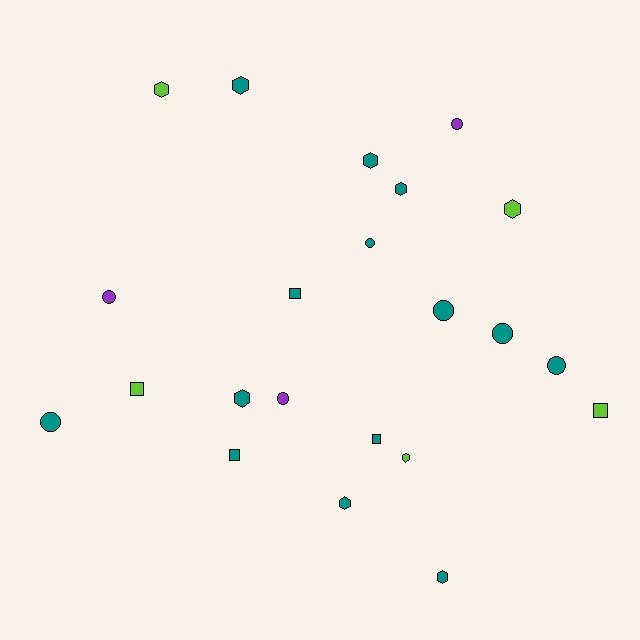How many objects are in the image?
There are 22 objects.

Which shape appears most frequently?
Hexagon, with 9 objects.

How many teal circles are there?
There are 5 teal circles.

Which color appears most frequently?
Teal, with 14 objects.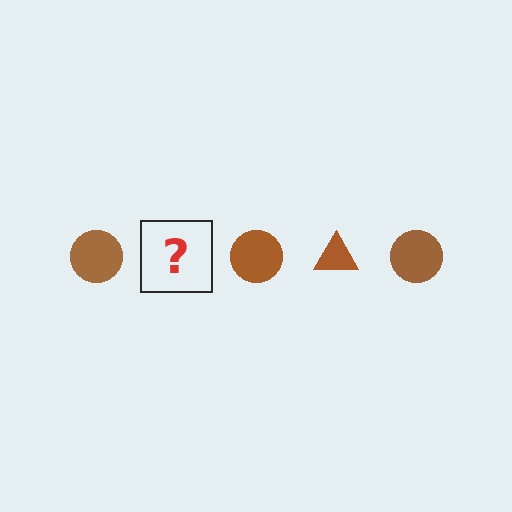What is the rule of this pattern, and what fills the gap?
The rule is that the pattern cycles through circle, triangle shapes in brown. The gap should be filled with a brown triangle.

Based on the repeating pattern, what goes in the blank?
The blank should be a brown triangle.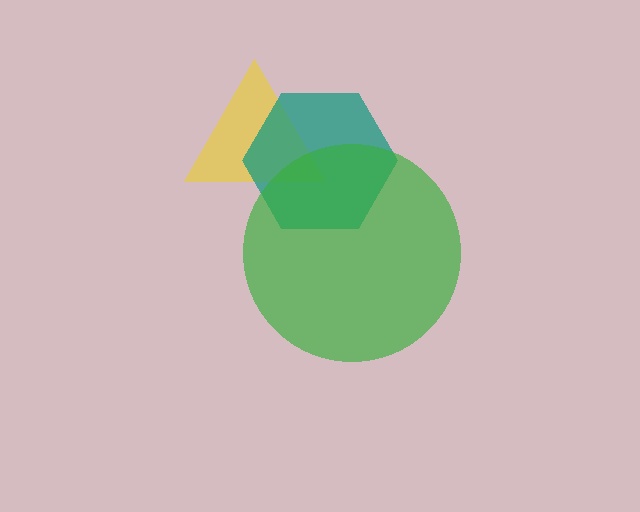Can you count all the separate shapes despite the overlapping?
Yes, there are 3 separate shapes.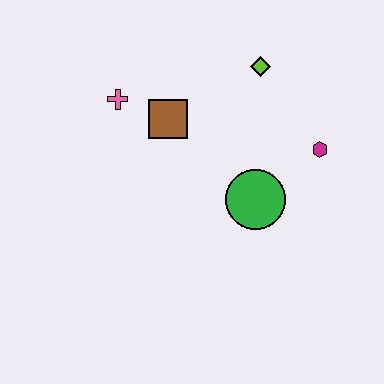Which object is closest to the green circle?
The magenta hexagon is closest to the green circle.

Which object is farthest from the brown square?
The magenta hexagon is farthest from the brown square.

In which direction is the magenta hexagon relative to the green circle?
The magenta hexagon is to the right of the green circle.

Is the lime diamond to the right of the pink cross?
Yes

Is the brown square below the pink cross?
Yes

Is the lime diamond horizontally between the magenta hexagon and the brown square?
Yes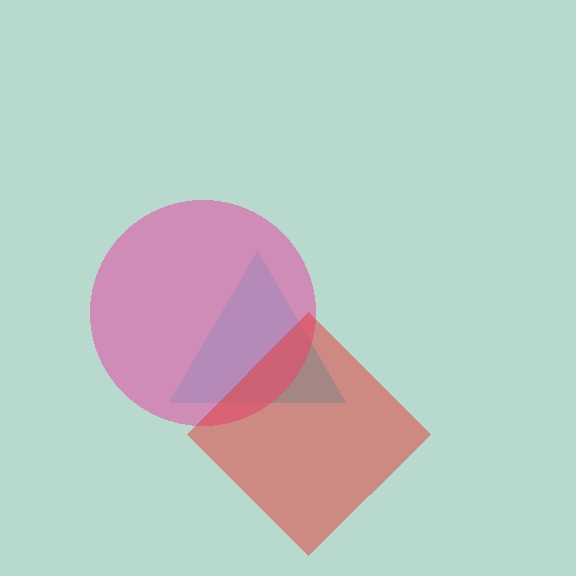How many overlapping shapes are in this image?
There are 3 overlapping shapes in the image.